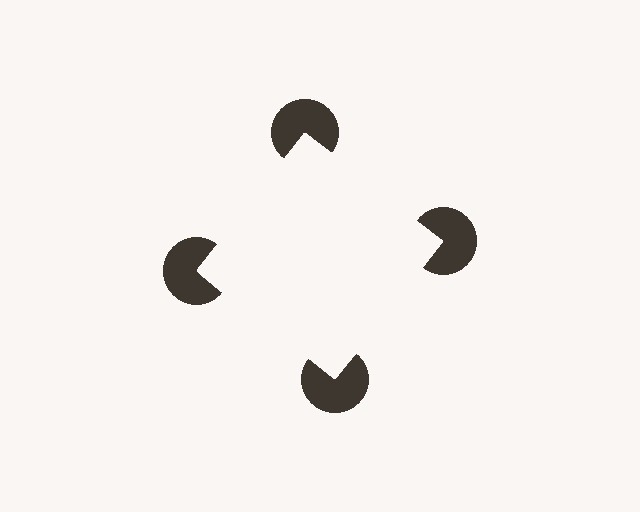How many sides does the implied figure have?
4 sides.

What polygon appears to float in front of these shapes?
An illusory square — its edges are inferred from the aligned wedge cuts in the pac-man discs, not physically drawn.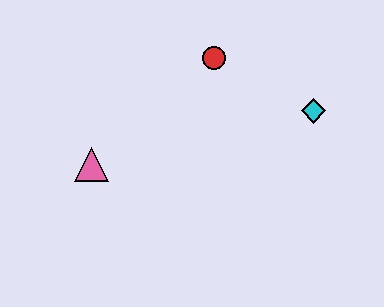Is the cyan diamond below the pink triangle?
No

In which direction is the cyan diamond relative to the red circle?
The cyan diamond is to the right of the red circle.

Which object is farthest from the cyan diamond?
The pink triangle is farthest from the cyan diamond.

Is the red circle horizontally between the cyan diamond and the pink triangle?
Yes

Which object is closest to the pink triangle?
The red circle is closest to the pink triangle.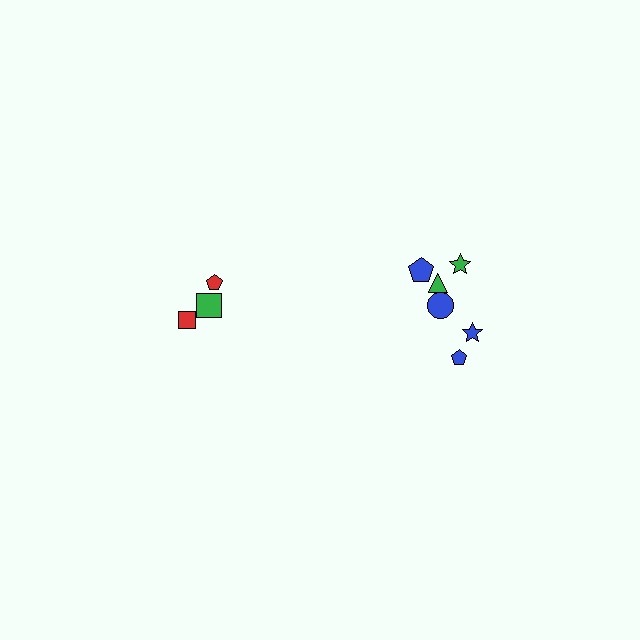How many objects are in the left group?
There are 3 objects.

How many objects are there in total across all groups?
There are 9 objects.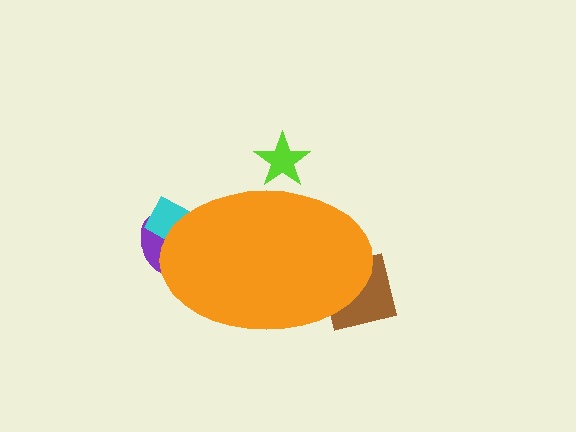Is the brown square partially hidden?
Yes, the brown square is partially hidden behind the orange ellipse.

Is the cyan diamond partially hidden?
Yes, the cyan diamond is partially hidden behind the orange ellipse.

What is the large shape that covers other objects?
An orange ellipse.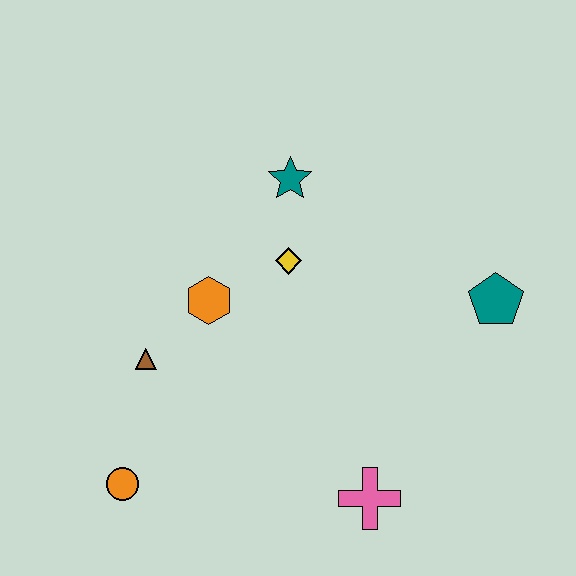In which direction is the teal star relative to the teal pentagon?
The teal star is to the left of the teal pentagon.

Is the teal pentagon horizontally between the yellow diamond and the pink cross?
No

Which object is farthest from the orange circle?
The teal pentagon is farthest from the orange circle.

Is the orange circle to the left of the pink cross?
Yes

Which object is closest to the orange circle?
The brown triangle is closest to the orange circle.